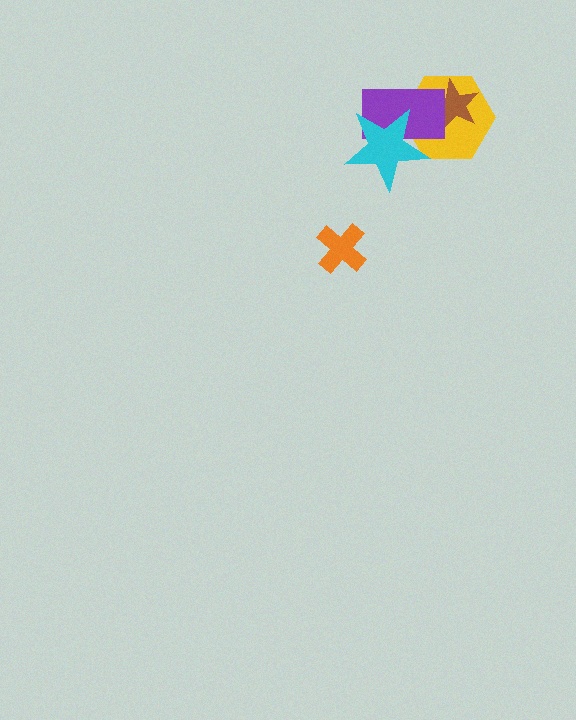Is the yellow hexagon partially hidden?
Yes, it is partially covered by another shape.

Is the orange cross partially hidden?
No, no other shape covers it.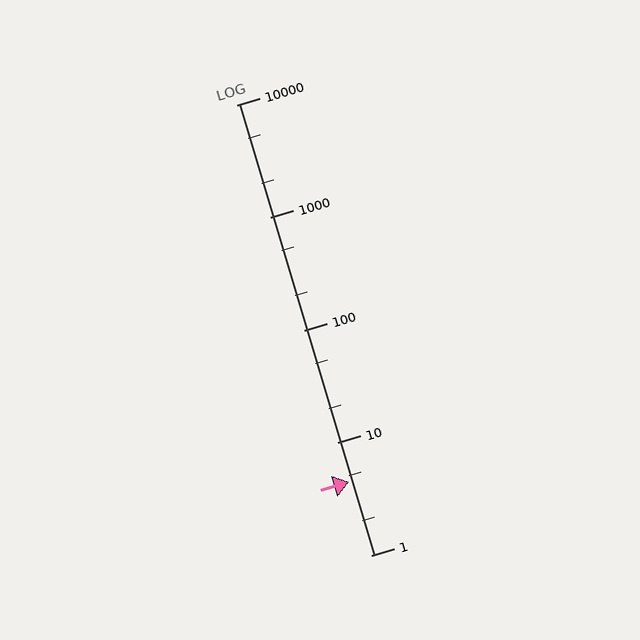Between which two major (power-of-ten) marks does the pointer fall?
The pointer is between 1 and 10.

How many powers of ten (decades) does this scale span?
The scale spans 4 decades, from 1 to 10000.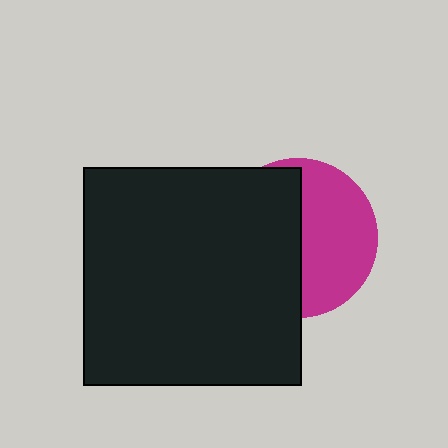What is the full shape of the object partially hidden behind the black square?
The partially hidden object is a magenta circle.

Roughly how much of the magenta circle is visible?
About half of it is visible (roughly 49%).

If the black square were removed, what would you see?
You would see the complete magenta circle.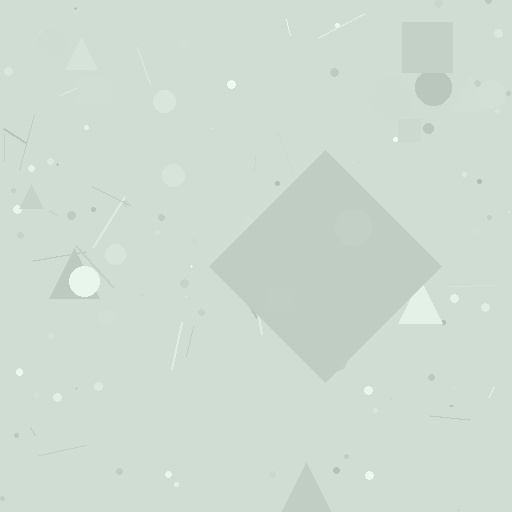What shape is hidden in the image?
A diamond is hidden in the image.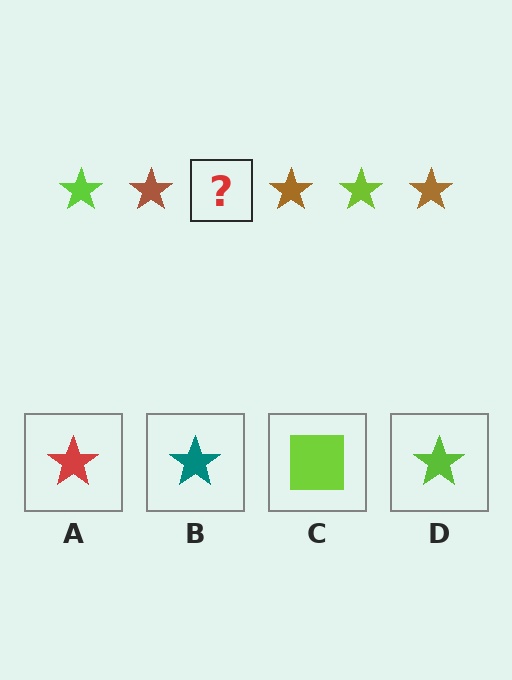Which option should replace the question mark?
Option D.